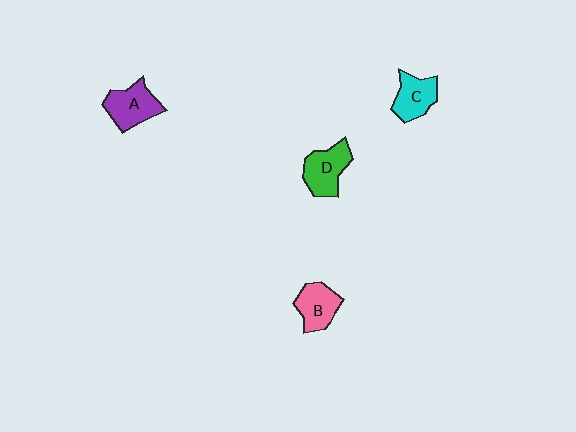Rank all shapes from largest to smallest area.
From largest to smallest: D (green), A (purple), B (pink), C (cyan).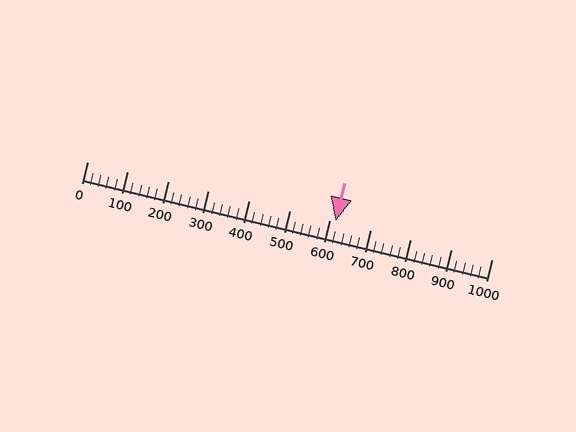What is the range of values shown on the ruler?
The ruler shows values from 0 to 1000.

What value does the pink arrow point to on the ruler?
The pink arrow points to approximately 614.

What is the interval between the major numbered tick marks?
The major tick marks are spaced 100 units apart.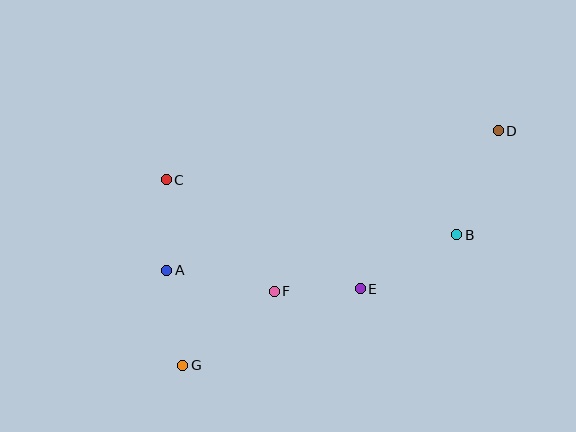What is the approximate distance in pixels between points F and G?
The distance between F and G is approximately 118 pixels.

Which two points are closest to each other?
Points E and F are closest to each other.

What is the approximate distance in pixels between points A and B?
The distance between A and B is approximately 292 pixels.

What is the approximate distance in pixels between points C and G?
The distance between C and G is approximately 186 pixels.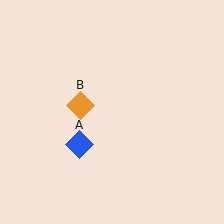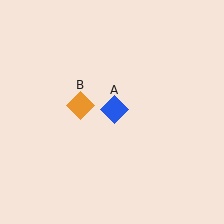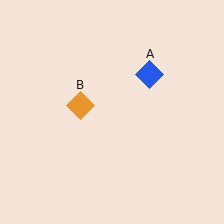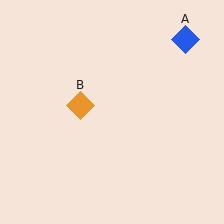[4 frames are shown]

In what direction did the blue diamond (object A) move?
The blue diamond (object A) moved up and to the right.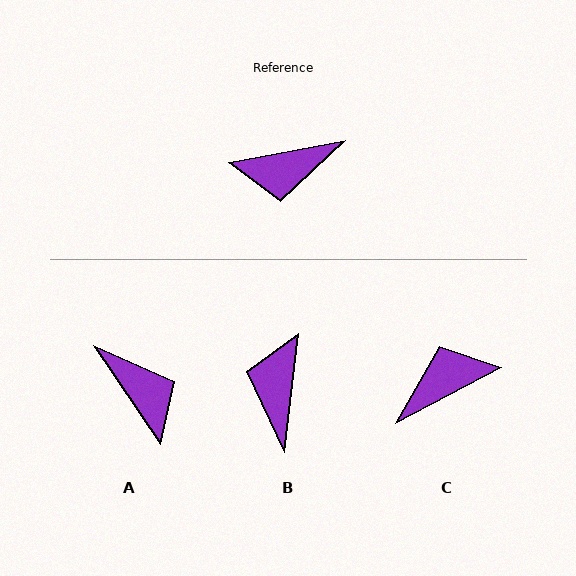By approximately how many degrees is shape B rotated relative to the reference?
Approximately 108 degrees clockwise.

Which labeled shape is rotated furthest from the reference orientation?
C, about 163 degrees away.